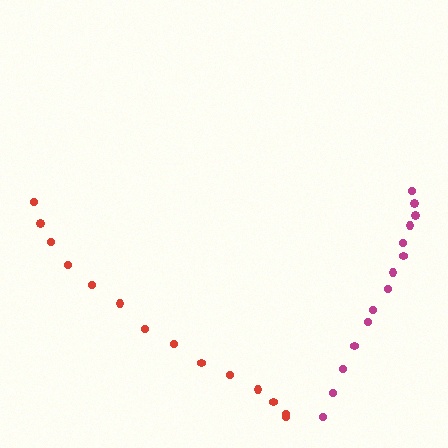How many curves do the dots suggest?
There are 2 distinct paths.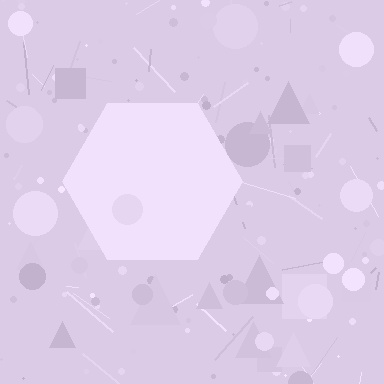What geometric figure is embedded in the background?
A hexagon is embedded in the background.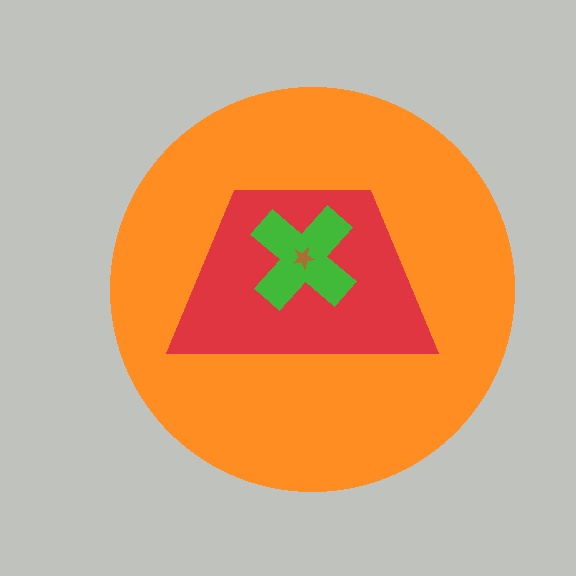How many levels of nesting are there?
4.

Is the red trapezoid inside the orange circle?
Yes.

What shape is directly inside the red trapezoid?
The green cross.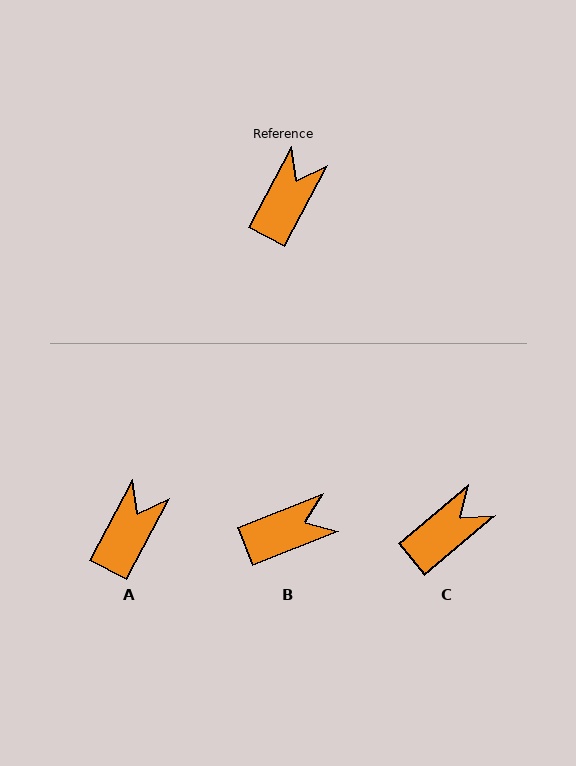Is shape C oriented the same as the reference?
No, it is off by about 22 degrees.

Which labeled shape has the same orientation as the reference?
A.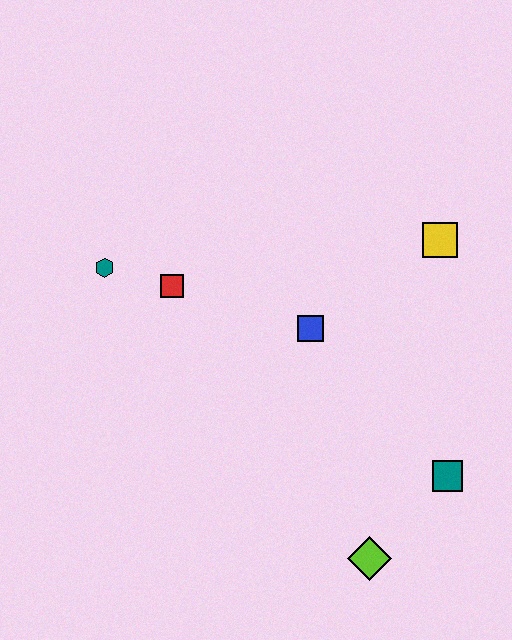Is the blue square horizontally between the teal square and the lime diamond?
No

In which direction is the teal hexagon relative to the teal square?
The teal hexagon is to the left of the teal square.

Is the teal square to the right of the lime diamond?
Yes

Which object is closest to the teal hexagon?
The red square is closest to the teal hexagon.